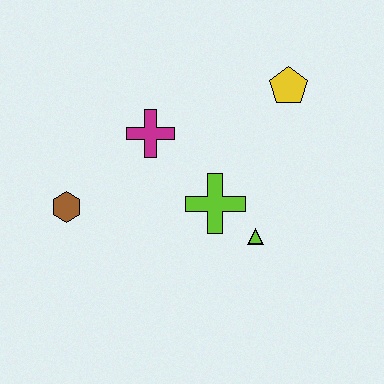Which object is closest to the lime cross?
The lime triangle is closest to the lime cross.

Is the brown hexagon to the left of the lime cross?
Yes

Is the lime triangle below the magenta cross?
Yes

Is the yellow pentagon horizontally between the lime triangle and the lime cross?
No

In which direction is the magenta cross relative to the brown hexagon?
The magenta cross is to the right of the brown hexagon.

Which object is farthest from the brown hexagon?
The yellow pentagon is farthest from the brown hexagon.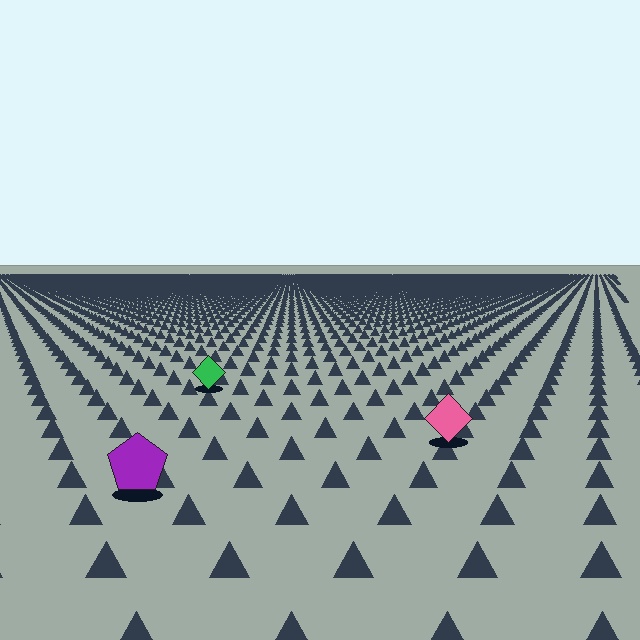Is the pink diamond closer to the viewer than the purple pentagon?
No. The purple pentagon is closer — you can tell from the texture gradient: the ground texture is coarser near it.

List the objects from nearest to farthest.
From nearest to farthest: the purple pentagon, the pink diamond, the green diamond.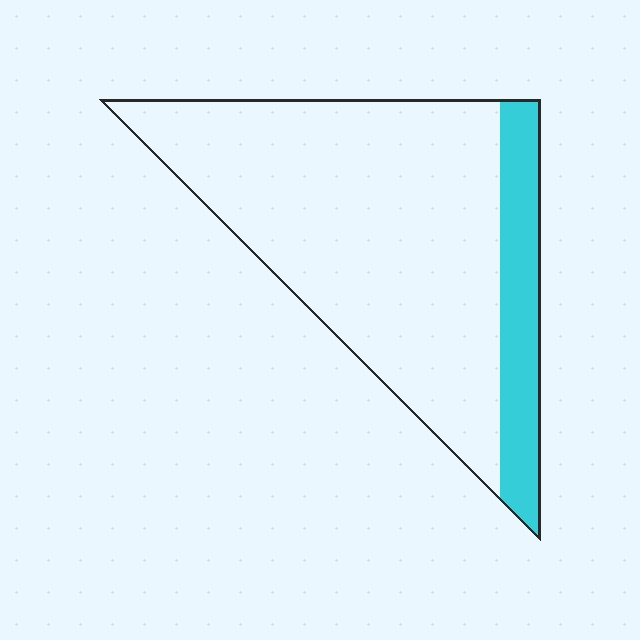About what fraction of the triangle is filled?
About one sixth (1/6).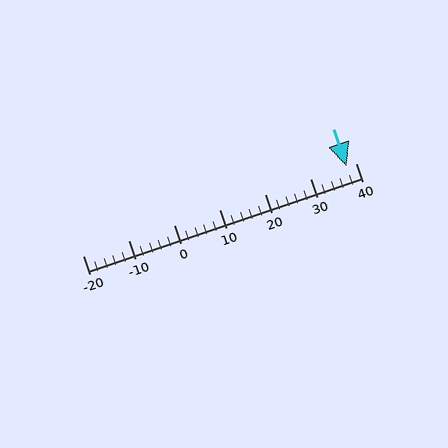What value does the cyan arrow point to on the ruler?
The cyan arrow points to approximately 38.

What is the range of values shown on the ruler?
The ruler shows values from -20 to 40.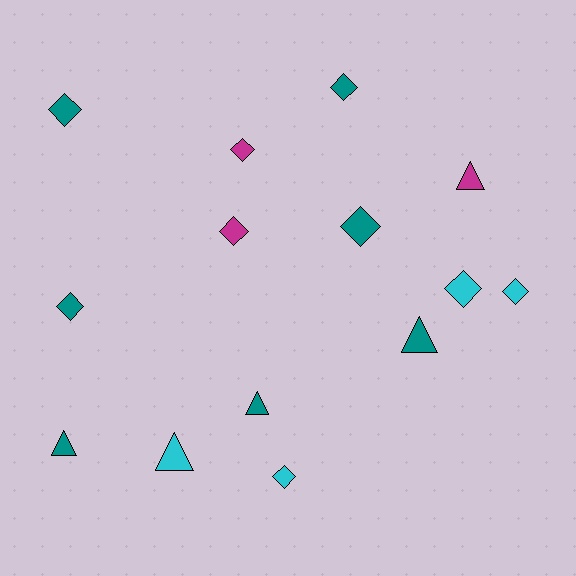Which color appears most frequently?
Teal, with 7 objects.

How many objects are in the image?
There are 14 objects.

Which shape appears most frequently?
Diamond, with 9 objects.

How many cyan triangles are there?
There is 1 cyan triangle.